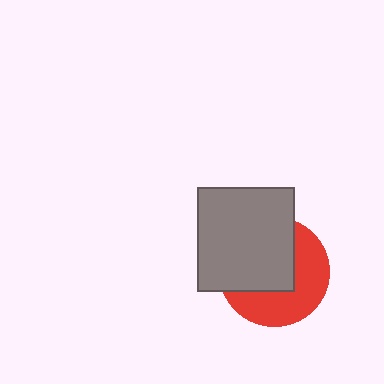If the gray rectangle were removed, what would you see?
You would see the complete red circle.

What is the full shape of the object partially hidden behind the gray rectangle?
The partially hidden object is a red circle.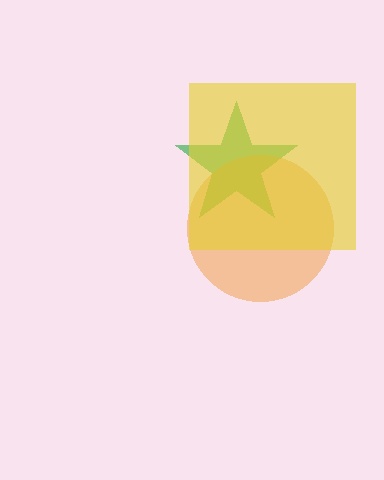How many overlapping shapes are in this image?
There are 3 overlapping shapes in the image.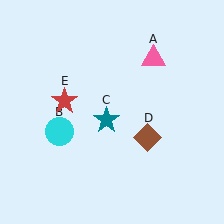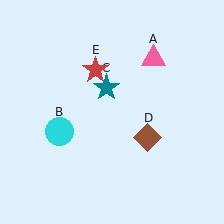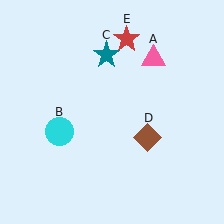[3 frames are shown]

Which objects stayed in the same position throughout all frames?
Pink triangle (object A) and cyan circle (object B) and brown diamond (object D) remained stationary.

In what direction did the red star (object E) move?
The red star (object E) moved up and to the right.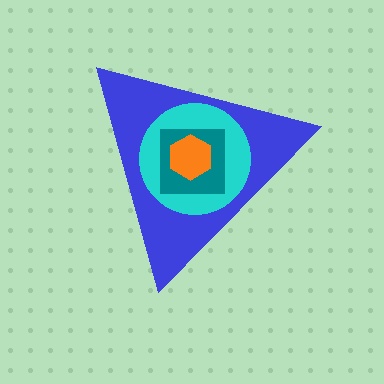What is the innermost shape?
The orange hexagon.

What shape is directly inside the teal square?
The orange hexagon.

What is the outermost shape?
The blue triangle.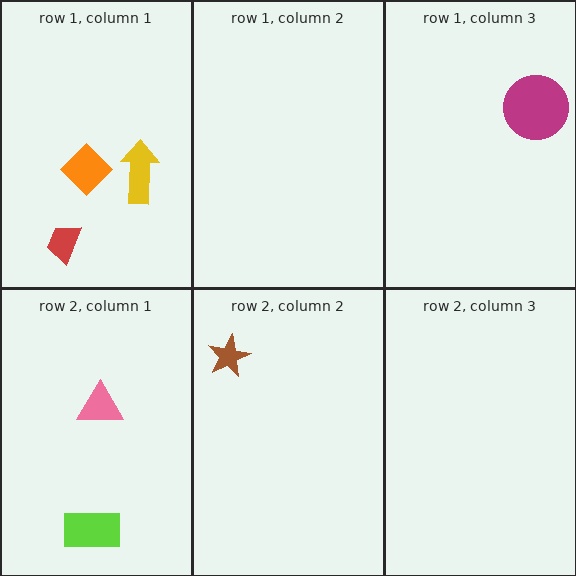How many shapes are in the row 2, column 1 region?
2.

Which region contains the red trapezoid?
The row 1, column 1 region.